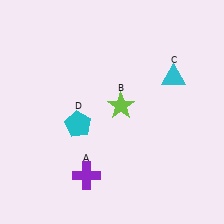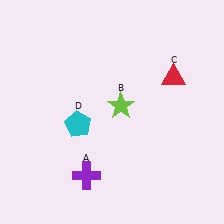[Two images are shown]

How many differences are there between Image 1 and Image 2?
There is 1 difference between the two images.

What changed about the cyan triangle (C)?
In Image 1, C is cyan. In Image 2, it changed to red.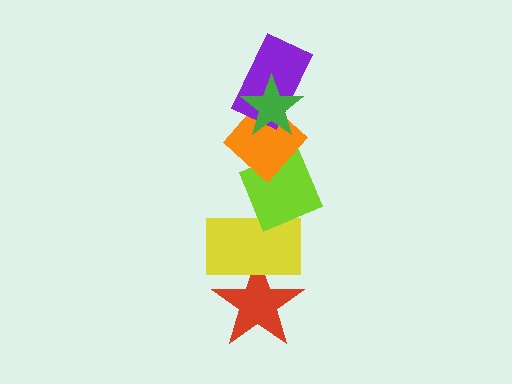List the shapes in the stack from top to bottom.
From top to bottom: the green star, the purple rectangle, the orange diamond, the lime diamond, the yellow rectangle, the red star.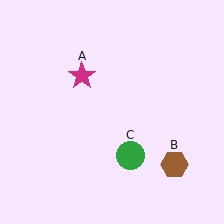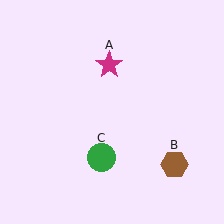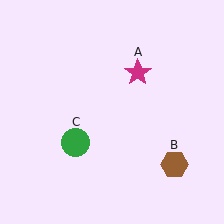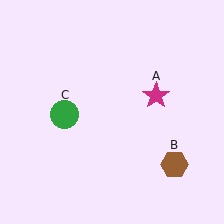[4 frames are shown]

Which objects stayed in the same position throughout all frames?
Brown hexagon (object B) remained stationary.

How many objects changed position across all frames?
2 objects changed position: magenta star (object A), green circle (object C).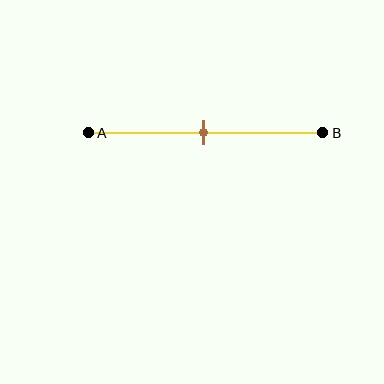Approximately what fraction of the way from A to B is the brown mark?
The brown mark is approximately 50% of the way from A to B.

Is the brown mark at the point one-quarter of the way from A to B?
No, the mark is at about 50% from A, not at the 25% one-quarter point.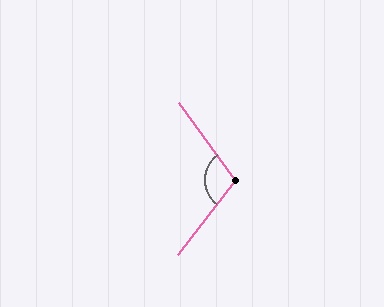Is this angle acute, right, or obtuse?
It is obtuse.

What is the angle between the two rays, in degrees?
Approximately 106 degrees.